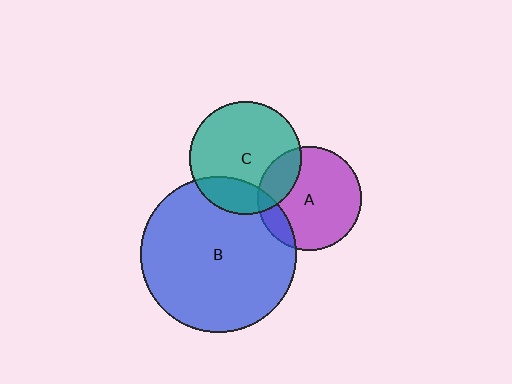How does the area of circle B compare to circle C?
Approximately 1.9 times.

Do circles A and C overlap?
Yes.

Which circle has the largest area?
Circle B (blue).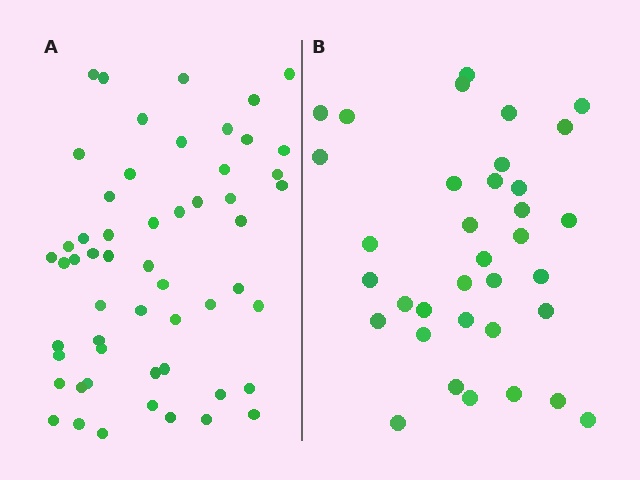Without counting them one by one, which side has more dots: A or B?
Region A (the left region) has more dots.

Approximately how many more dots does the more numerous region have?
Region A has approximately 20 more dots than region B.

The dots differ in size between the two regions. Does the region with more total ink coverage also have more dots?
No. Region B has more total ink coverage because its dots are larger, but region A actually contains more individual dots. Total area can be misleading — the number of items is what matters here.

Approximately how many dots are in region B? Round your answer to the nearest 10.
About 40 dots. (The exact count is 35, which rounds to 40.)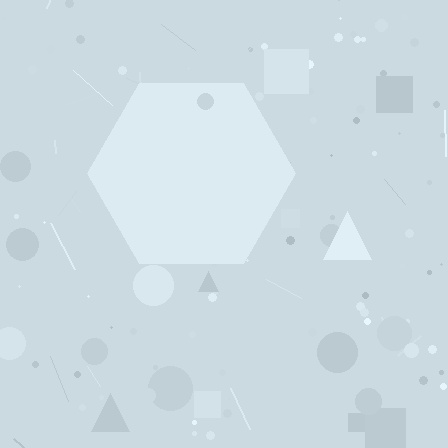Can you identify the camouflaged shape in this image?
The camouflaged shape is a hexagon.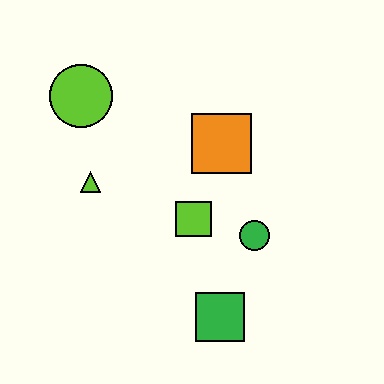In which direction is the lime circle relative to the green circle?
The lime circle is to the left of the green circle.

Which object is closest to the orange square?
The lime square is closest to the orange square.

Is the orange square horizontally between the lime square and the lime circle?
No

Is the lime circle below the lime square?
No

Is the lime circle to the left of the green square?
Yes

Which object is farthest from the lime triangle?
The green square is farthest from the lime triangle.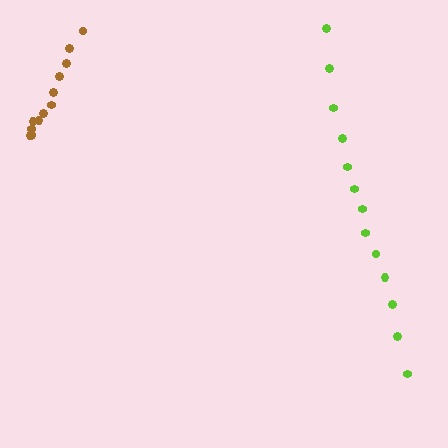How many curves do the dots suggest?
There are 2 distinct paths.